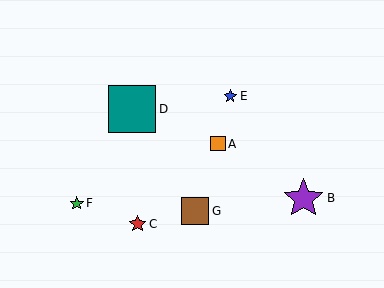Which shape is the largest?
The teal square (labeled D) is the largest.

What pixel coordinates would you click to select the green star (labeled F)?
Click at (77, 203) to select the green star F.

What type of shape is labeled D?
Shape D is a teal square.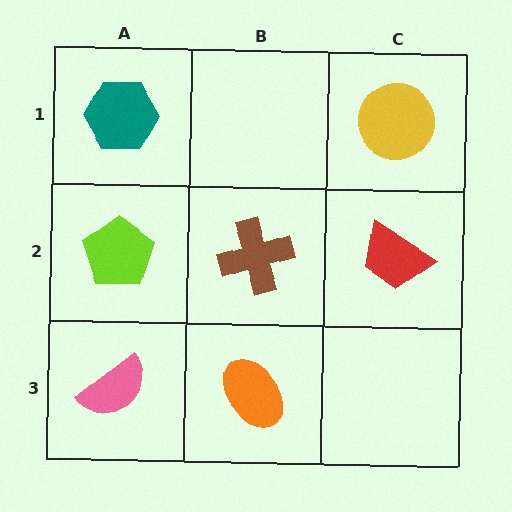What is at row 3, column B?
An orange ellipse.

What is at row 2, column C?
A red trapezoid.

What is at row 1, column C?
A yellow circle.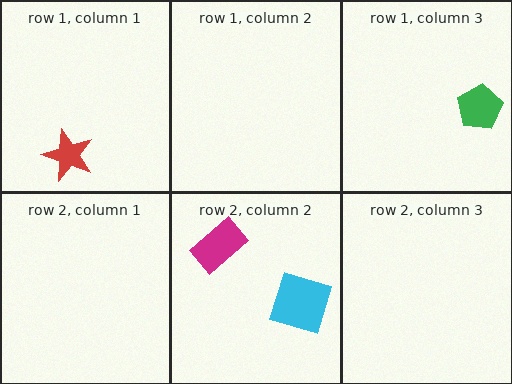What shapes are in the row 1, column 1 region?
The red star.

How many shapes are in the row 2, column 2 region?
2.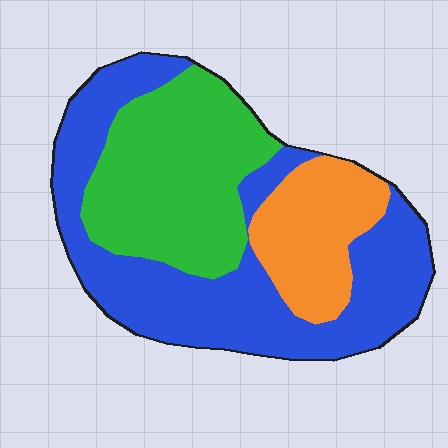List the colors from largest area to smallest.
From largest to smallest: blue, green, orange.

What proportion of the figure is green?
Green covers 34% of the figure.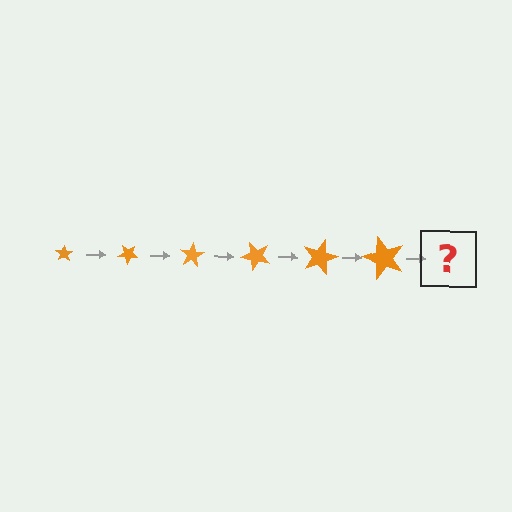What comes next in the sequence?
The next element should be a star, larger than the previous one and rotated 240 degrees from the start.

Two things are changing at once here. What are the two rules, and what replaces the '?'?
The two rules are that the star grows larger each step and it rotates 40 degrees each step. The '?' should be a star, larger than the previous one and rotated 240 degrees from the start.